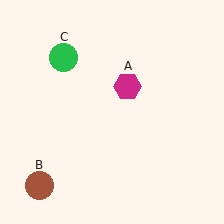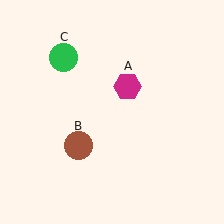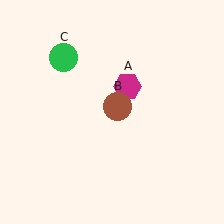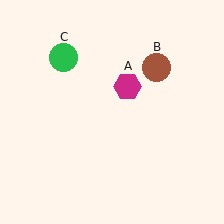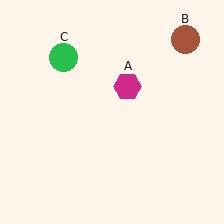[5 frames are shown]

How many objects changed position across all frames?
1 object changed position: brown circle (object B).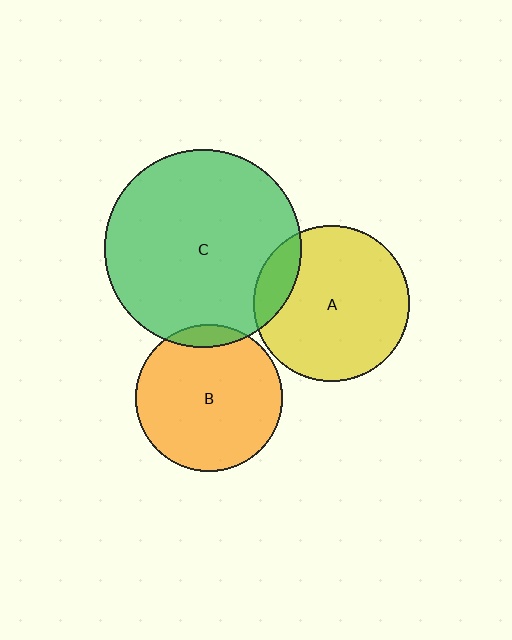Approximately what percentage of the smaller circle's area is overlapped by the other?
Approximately 10%.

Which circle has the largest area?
Circle C (green).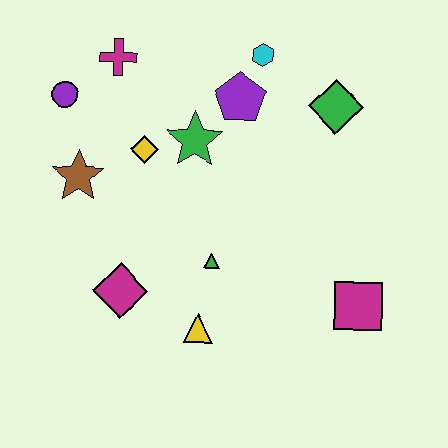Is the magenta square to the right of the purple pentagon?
Yes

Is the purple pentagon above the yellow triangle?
Yes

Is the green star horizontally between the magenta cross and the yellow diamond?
No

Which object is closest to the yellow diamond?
The green star is closest to the yellow diamond.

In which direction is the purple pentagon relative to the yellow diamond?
The purple pentagon is to the right of the yellow diamond.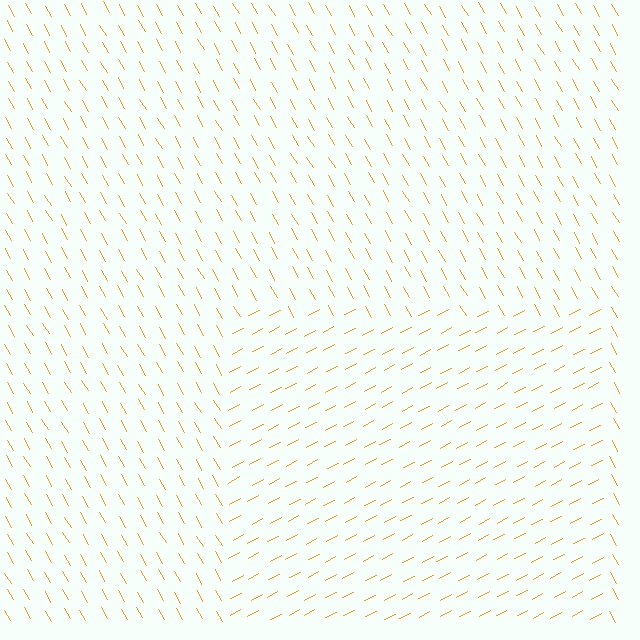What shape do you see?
I see a rectangle.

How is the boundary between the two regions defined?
The boundary is defined purely by a change in line orientation (approximately 88 degrees difference). All lines are the same color and thickness.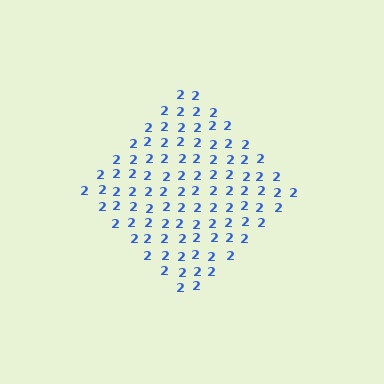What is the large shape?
The large shape is a diamond.